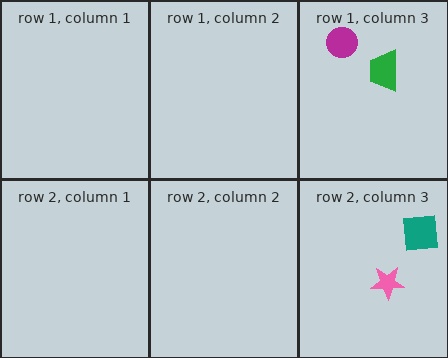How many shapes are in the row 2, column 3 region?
2.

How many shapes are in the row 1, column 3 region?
2.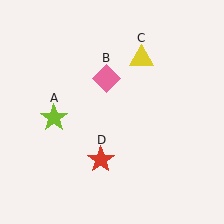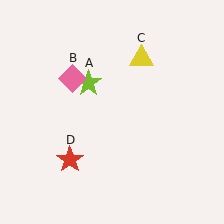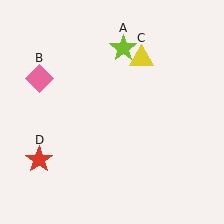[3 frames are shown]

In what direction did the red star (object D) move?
The red star (object D) moved left.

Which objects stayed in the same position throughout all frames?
Yellow triangle (object C) remained stationary.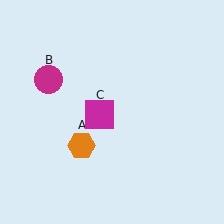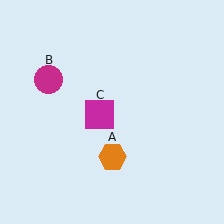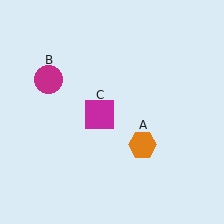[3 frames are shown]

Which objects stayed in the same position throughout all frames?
Magenta circle (object B) and magenta square (object C) remained stationary.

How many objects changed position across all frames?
1 object changed position: orange hexagon (object A).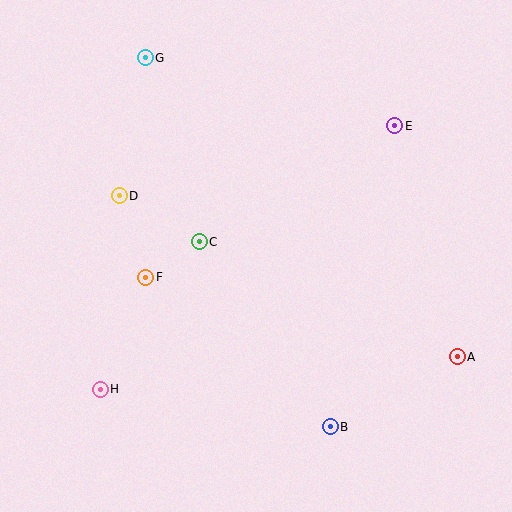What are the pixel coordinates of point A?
Point A is at (457, 357).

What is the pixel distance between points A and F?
The distance between A and F is 322 pixels.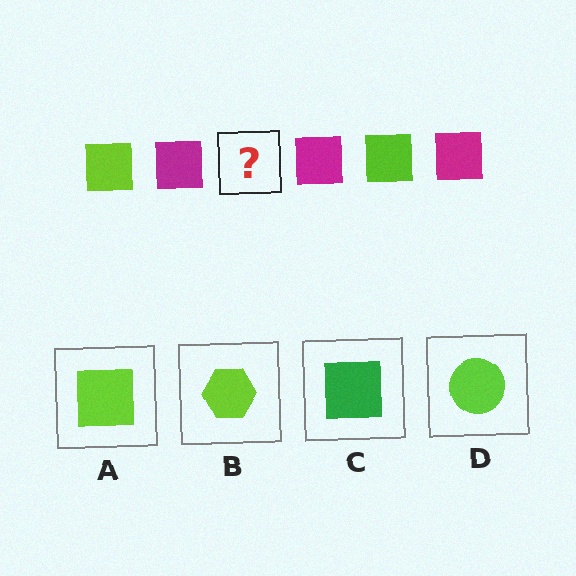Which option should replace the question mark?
Option A.